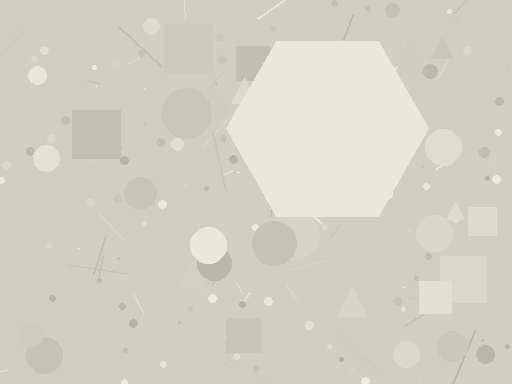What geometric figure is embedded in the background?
A hexagon is embedded in the background.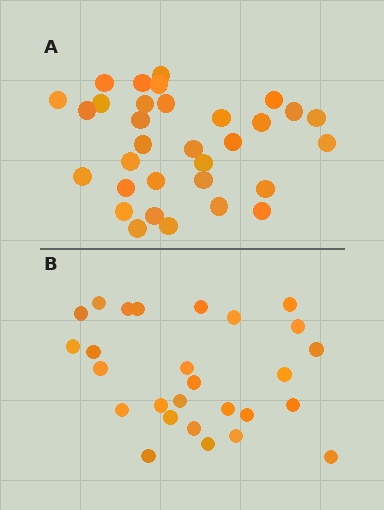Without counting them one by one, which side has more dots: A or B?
Region A (the top region) has more dots.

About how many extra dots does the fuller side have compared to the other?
Region A has about 5 more dots than region B.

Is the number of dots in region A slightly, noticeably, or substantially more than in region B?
Region A has only slightly more — the two regions are fairly close. The ratio is roughly 1.2 to 1.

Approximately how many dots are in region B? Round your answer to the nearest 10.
About 30 dots. (The exact count is 27, which rounds to 30.)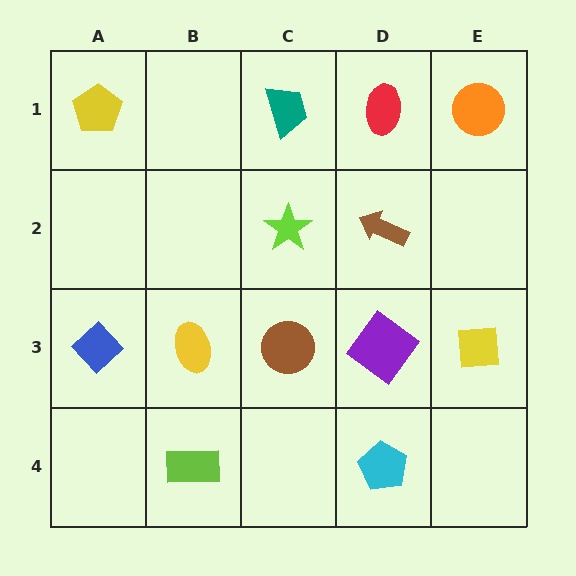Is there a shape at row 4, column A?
No, that cell is empty.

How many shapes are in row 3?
5 shapes.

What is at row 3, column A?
A blue diamond.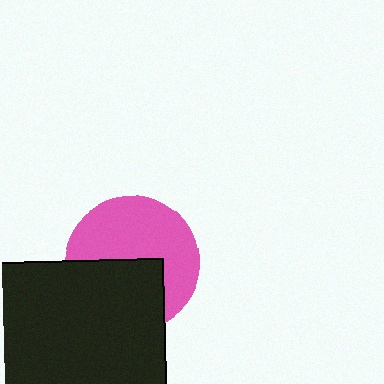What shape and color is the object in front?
The object in front is a black rectangle.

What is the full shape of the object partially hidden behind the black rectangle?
The partially hidden object is a pink circle.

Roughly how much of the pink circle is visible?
About half of it is visible (roughly 58%).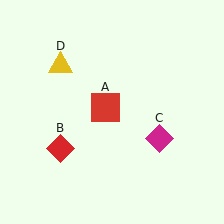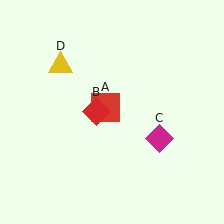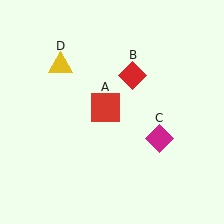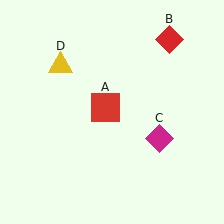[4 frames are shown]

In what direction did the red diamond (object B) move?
The red diamond (object B) moved up and to the right.